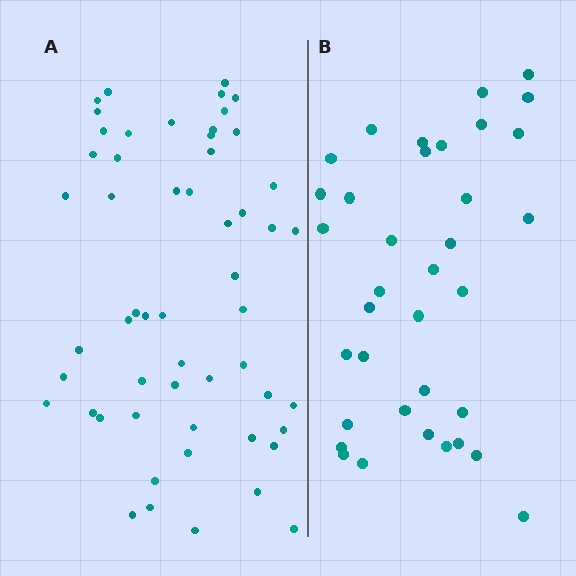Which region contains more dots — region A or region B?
Region A (the left region) has more dots.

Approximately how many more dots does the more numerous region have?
Region A has approximately 20 more dots than region B.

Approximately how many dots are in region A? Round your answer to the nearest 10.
About 60 dots. (The exact count is 55, which rounds to 60.)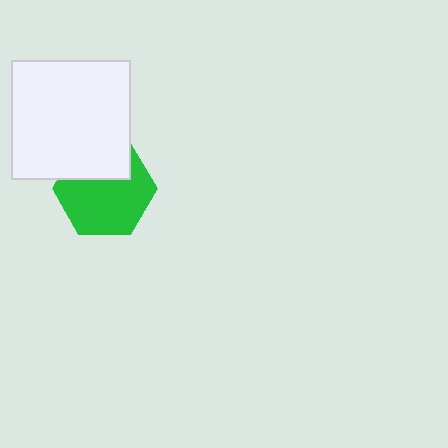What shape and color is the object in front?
The object in front is a white square.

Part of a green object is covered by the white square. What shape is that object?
It is a hexagon.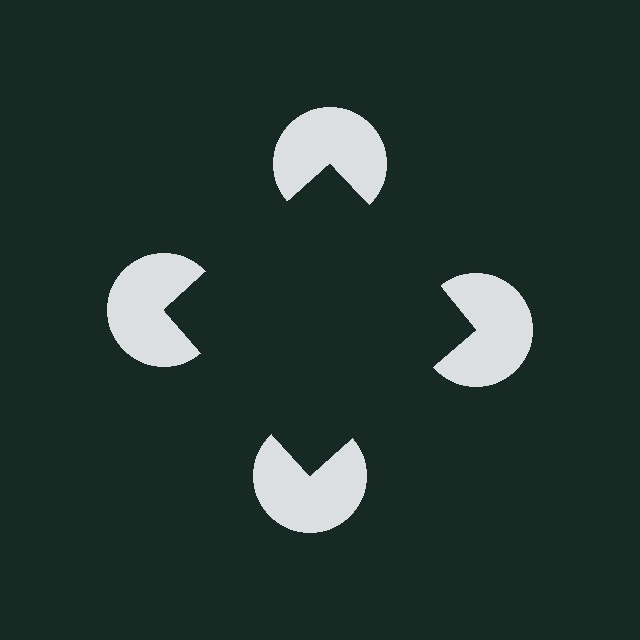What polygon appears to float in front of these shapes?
An illusory square — its edges are inferred from the aligned wedge cuts in the pac-man discs, not physically drawn.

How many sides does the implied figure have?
4 sides.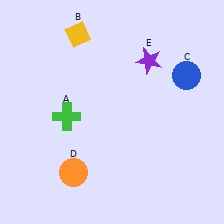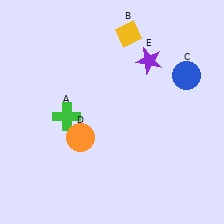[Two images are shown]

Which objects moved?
The objects that moved are: the yellow diamond (B), the orange circle (D).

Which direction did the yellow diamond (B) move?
The yellow diamond (B) moved right.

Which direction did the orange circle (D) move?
The orange circle (D) moved up.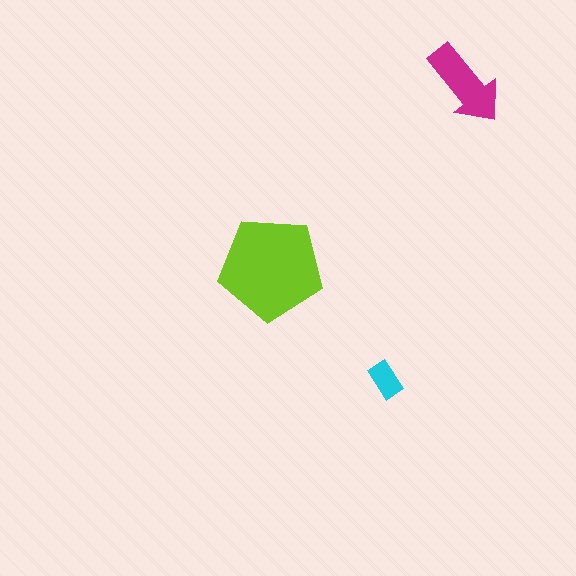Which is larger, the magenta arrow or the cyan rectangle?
The magenta arrow.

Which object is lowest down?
The cyan rectangle is bottommost.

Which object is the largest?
The lime pentagon.